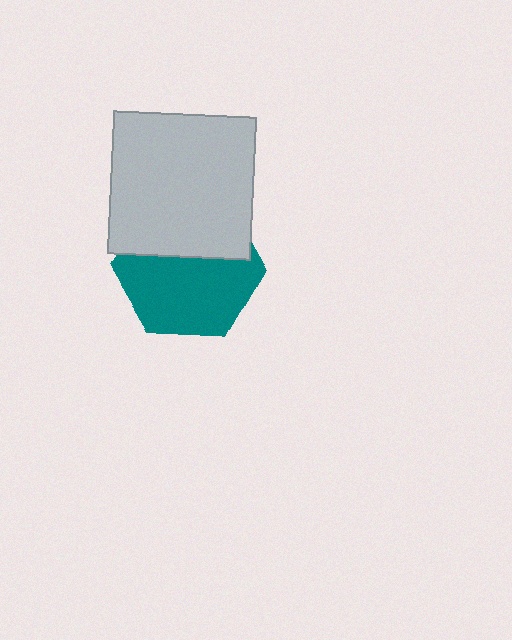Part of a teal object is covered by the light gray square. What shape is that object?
It is a hexagon.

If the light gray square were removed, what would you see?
You would see the complete teal hexagon.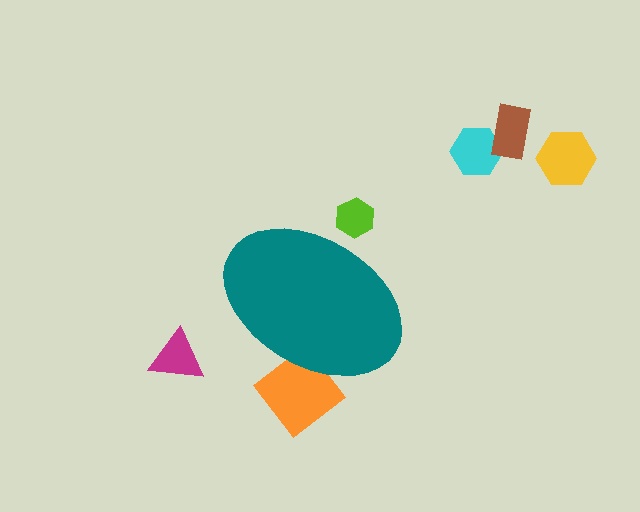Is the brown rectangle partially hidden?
No, the brown rectangle is fully visible.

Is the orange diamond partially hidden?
Yes, the orange diamond is partially hidden behind the teal ellipse.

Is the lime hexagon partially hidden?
Yes, the lime hexagon is partially hidden behind the teal ellipse.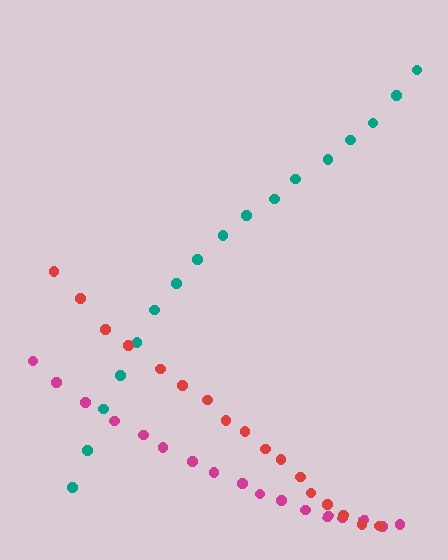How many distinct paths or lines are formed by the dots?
There are 3 distinct paths.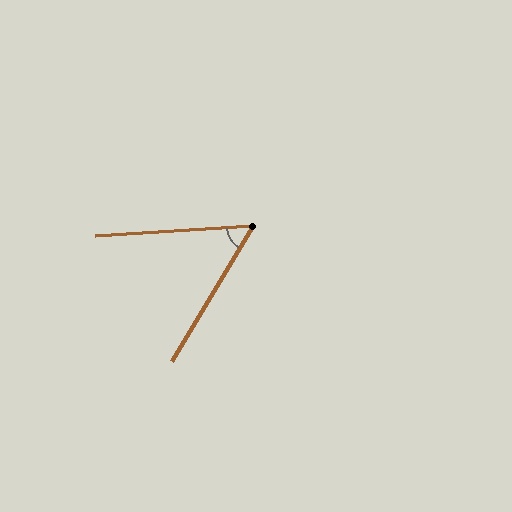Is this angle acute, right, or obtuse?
It is acute.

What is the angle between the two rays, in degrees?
Approximately 56 degrees.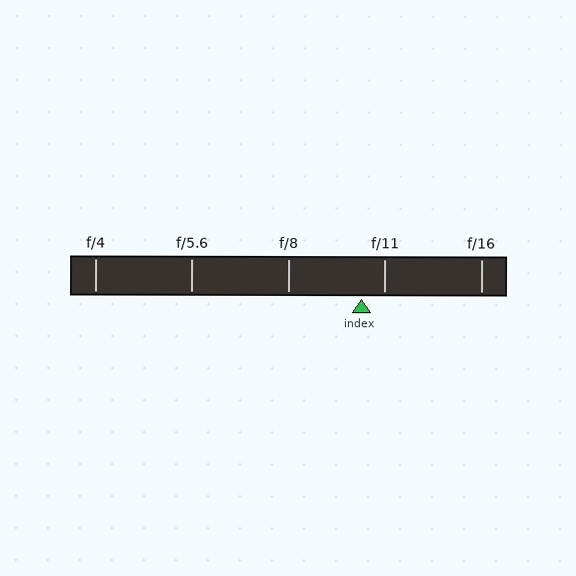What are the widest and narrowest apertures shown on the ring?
The widest aperture shown is f/4 and the narrowest is f/16.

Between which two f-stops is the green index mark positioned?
The index mark is between f/8 and f/11.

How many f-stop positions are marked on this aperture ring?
There are 5 f-stop positions marked.